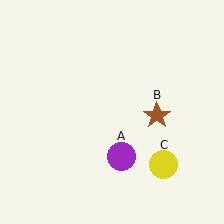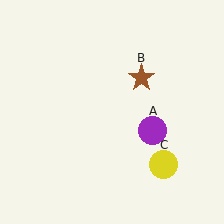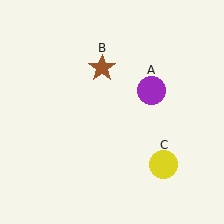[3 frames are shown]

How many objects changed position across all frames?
2 objects changed position: purple circle (object A), brown star (object B).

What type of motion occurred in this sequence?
The purple circle (object A), brown star (object B) rotated counterclockwise around the center of the scene.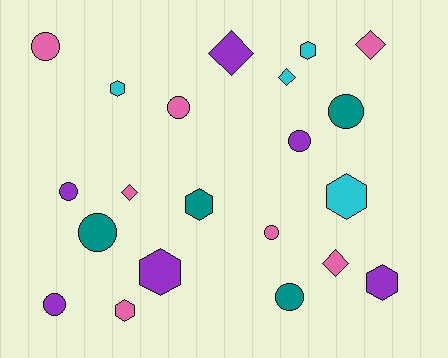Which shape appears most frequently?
Circle, with 9 objects.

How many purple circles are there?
There are 3 purple circles.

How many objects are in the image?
There are 21 objects.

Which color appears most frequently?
Pink, with 7 objects.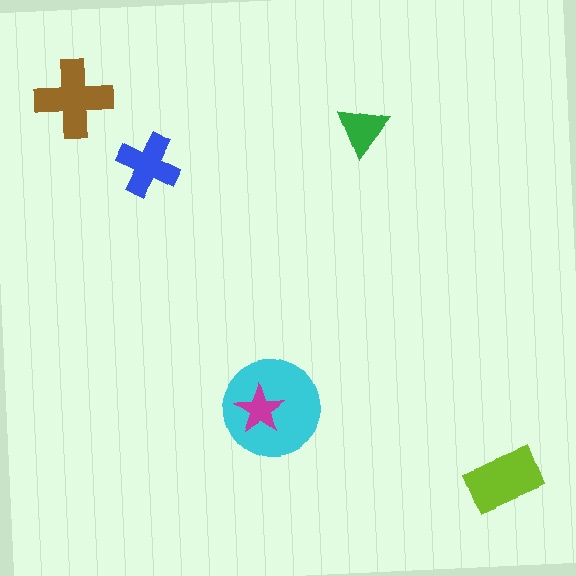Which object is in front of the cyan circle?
The magenta star is in front of the cyan circle.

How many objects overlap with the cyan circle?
1 object overlaps with the cyan circle.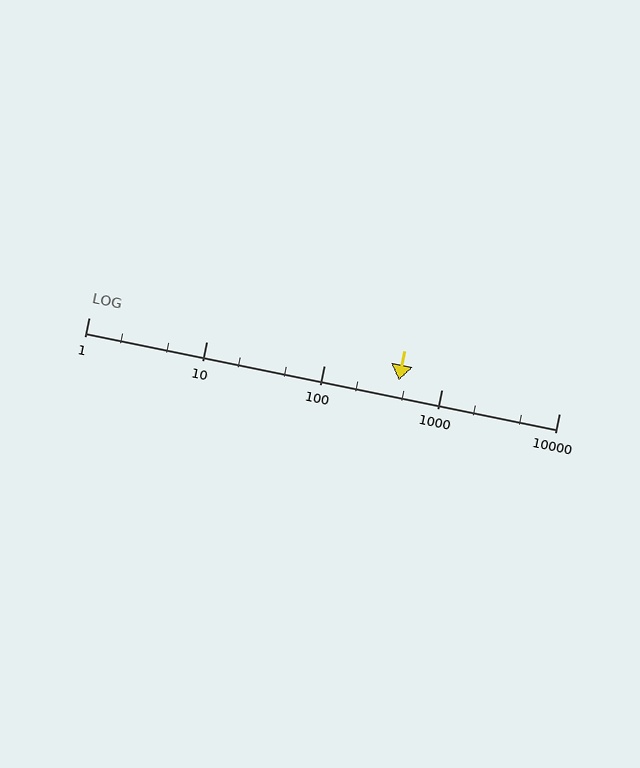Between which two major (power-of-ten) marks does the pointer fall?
The pointer is between 100 and 1000.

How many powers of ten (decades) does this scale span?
The scale spans 4 decades, from 1 to 10000.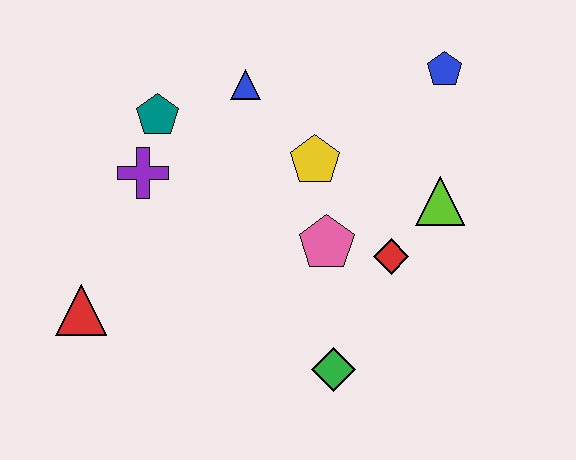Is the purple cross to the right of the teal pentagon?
No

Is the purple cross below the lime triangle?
No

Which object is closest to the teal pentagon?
The purple cross is closest to the teal pentagon.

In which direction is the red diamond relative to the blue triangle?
The red diamond is below the blue triangle.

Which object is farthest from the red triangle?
The blue pentagon is farthest from the red triangle.